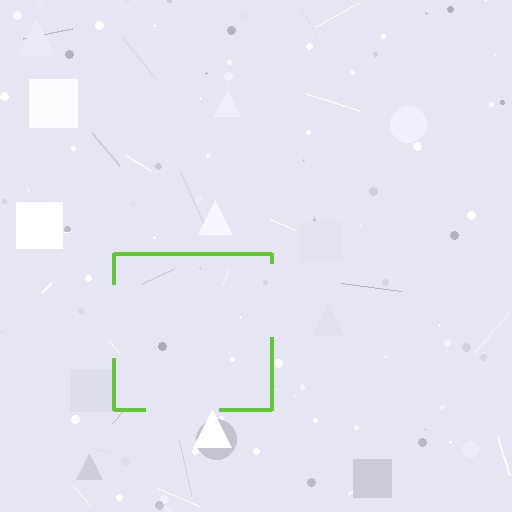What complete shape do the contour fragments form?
The contour fragments form a square.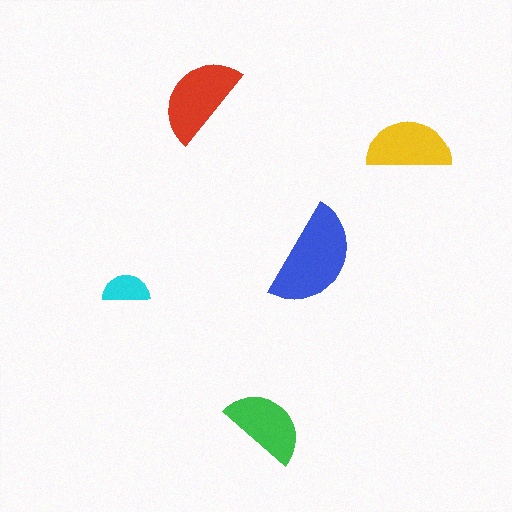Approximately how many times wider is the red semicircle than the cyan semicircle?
About 2 times wider.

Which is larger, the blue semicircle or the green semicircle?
The blue one.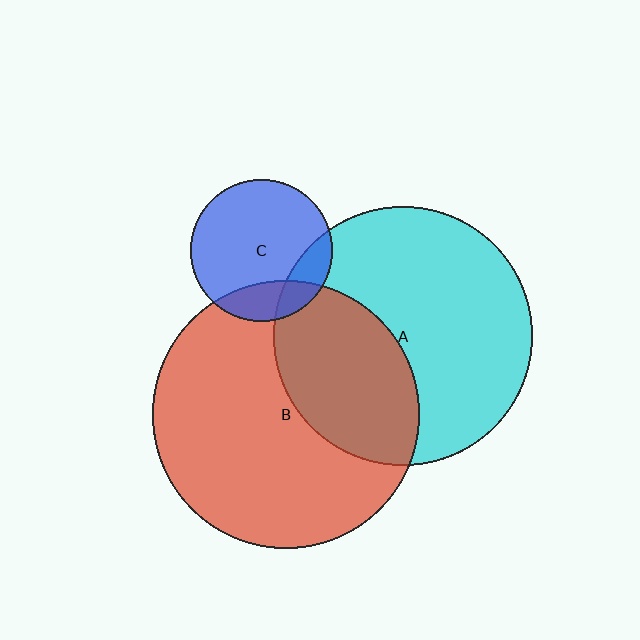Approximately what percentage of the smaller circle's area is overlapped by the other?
Approximately 15%.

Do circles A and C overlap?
Yes.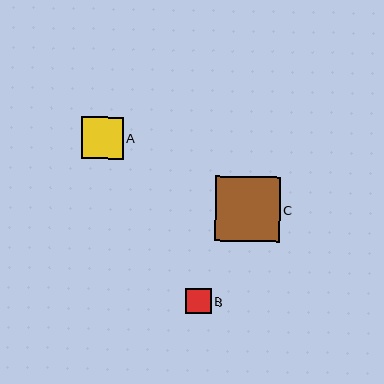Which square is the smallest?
Square B is the smallest with a size of approximately 25 pixels.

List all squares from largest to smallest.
From largest to smallest: C, A, B.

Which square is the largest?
Square C is the largest with a size of approximately 65 pixels.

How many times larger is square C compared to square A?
Square C is approximately 1.6 times the size of square A.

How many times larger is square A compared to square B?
Square A is approximately 1.7 times the size of square B.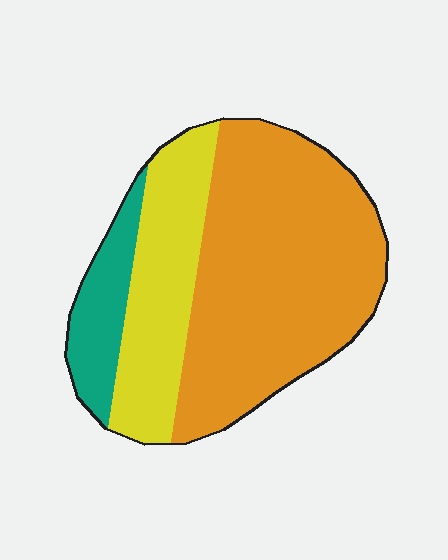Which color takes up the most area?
Orange, at roughly 60%.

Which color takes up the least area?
Teal, at roughly 15%.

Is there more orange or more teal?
Orange.